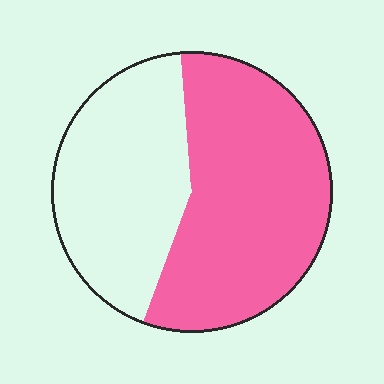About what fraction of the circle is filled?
About three fifths (3/5).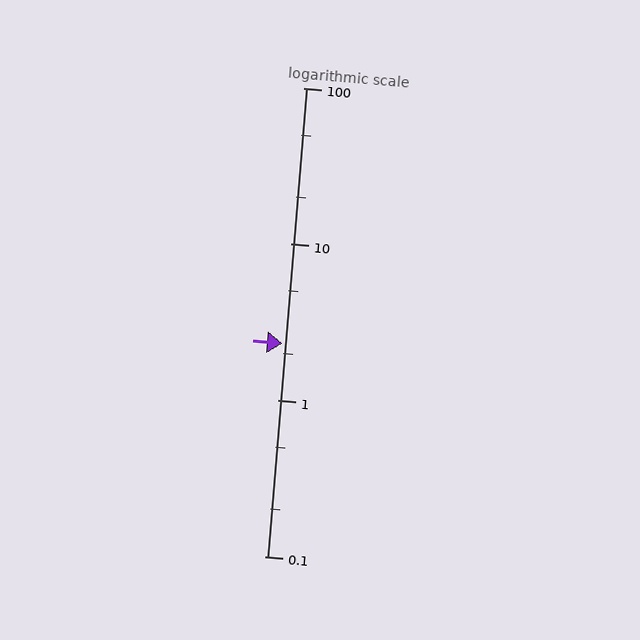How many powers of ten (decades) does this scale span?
The scale spans 3 decades, from 0.1 to 100.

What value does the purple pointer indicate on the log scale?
The pointer indicates approximately 2.3.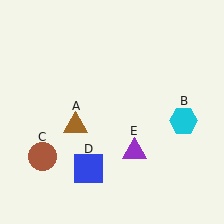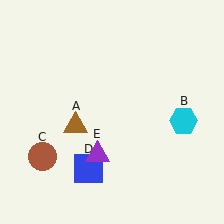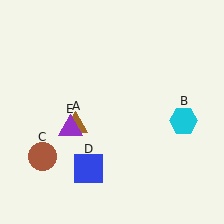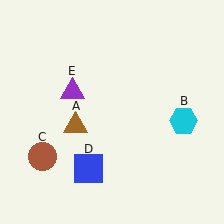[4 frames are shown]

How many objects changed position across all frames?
1 object changed position: purple triangle (object E).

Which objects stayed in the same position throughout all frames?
Brown triangle (object A) and cyan hexagon (object B) and brown circle (object C) and blue square (object D) remained stationary.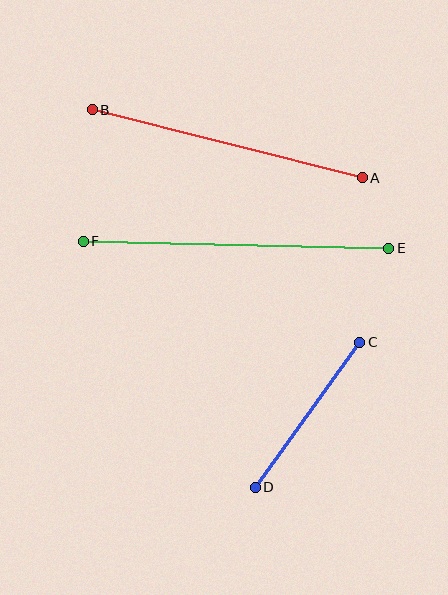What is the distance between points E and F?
The distance is approximately 306 pixels.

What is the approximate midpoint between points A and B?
The midpoint is at approximately (227, 144) pixels.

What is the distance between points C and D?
The distance is approximately 179 pixels.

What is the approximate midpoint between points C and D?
The midpoint is at approximately (308, 415) pixels.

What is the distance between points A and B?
The distance is approximately 278 pixels.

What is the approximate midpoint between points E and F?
The midpoint is at approximately (236, 245) pixels.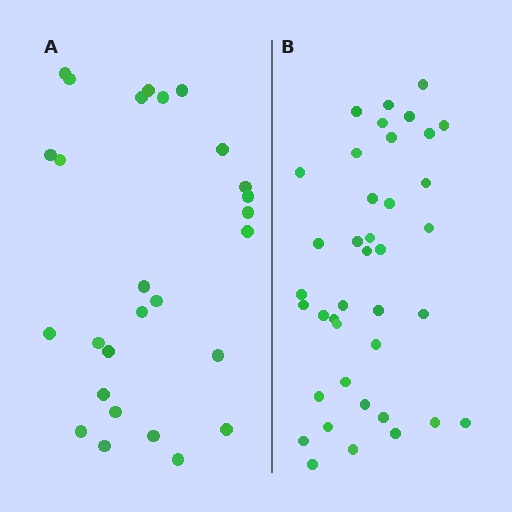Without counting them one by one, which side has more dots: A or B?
Region B (the right region) has more dots.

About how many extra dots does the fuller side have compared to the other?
Region B has roughly 12 or so more dots than region A.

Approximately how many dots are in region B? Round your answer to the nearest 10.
About 40 dots. (The exact count is 39, which rounds to 40.)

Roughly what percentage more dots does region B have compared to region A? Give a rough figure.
About 45% more.